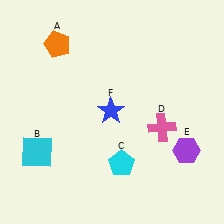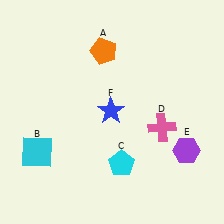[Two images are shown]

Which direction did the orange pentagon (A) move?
The orange pentagon (A) moved right.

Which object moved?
The orange pentagon (A) moved right.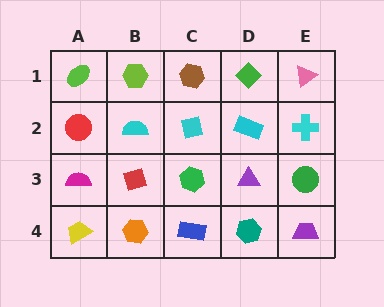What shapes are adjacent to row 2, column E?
A pink triangle (row 1, column E), a green circle (row 3, column E), a cyan rectangle (row 2, column D).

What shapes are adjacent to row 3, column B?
A cyan semicircle (row 2, column B), an orange hexagon (row 4, column B), a magenta semicircle (row 3, column A), a green hexagon (row 3, column C).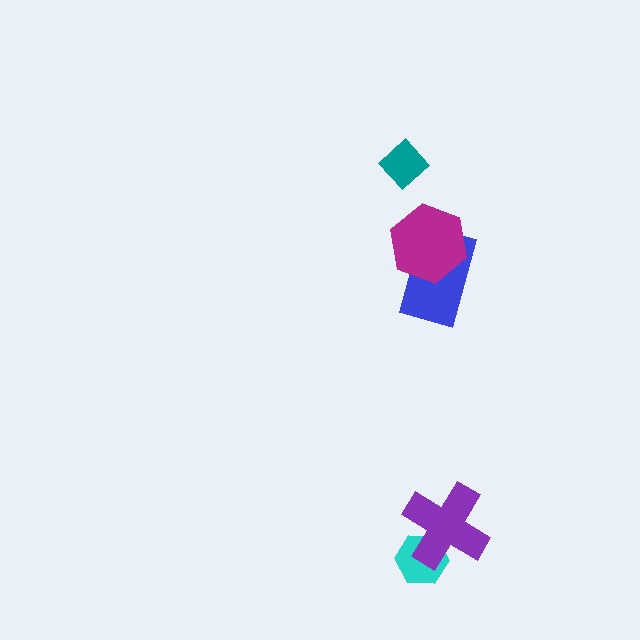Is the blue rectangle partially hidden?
Yes, it is partially covered by another shape.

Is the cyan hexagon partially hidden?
Yes, it is partially covered by another shape.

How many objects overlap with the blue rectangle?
1 object overlaps with the blue rectangle.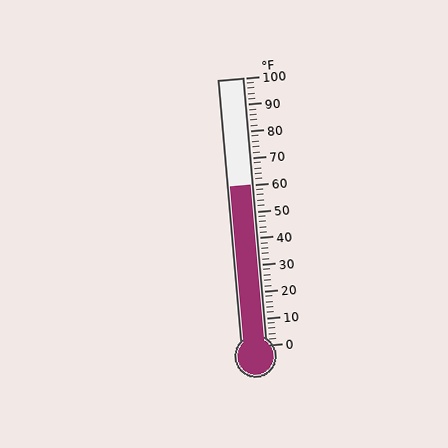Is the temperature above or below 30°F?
The temperature is above 30°F.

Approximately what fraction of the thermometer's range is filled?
The thermometer is filled to approximately 60% of its range.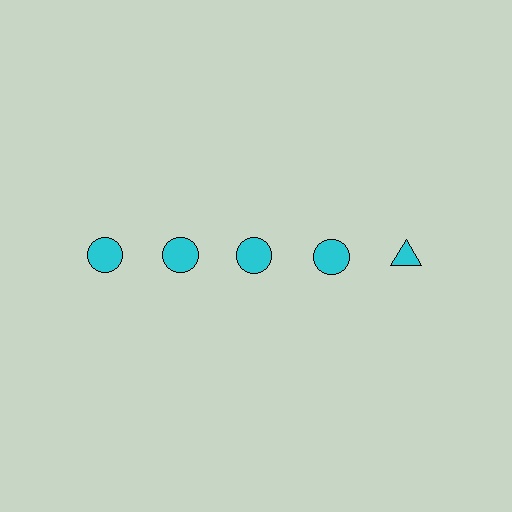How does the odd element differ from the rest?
It has a different shape: triangle instead of circle.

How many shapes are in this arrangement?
There are 5 shapes arranged in a grid pattern.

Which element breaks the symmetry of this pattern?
The cyan triangle in the top row, rightmost column breaks the symmetry. All other shapes are cyan circles.